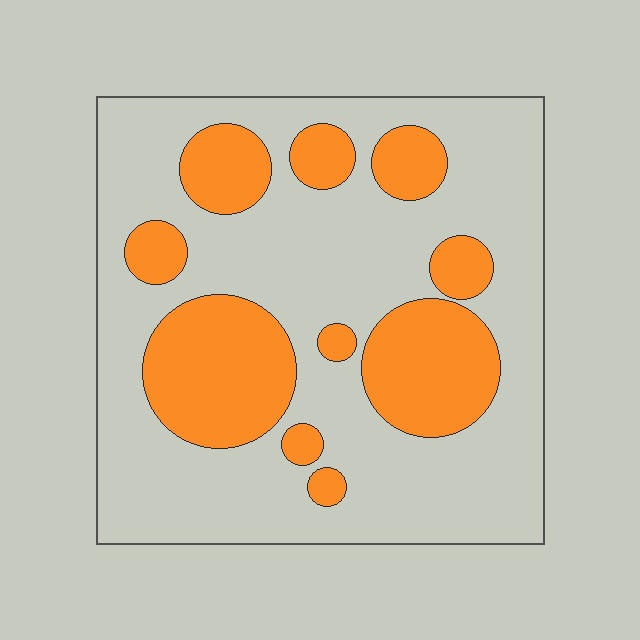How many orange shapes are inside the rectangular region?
10.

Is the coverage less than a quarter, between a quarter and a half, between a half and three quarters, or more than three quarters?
Between a quarter and a half.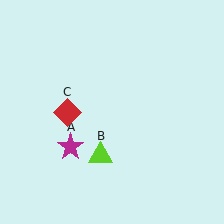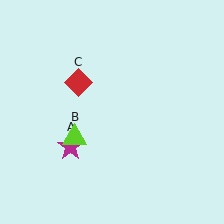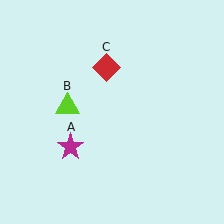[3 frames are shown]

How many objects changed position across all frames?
2 objects changed position: lime triangle (object B), red diamond (object C).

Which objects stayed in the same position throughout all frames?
Magenta star (object A) remained stationary.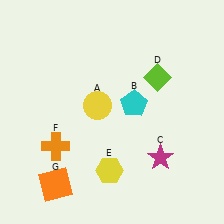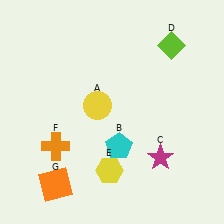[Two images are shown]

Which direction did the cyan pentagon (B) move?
The cyan pentagon (B) moved down.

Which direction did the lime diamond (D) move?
The lime diamond (D) moved up.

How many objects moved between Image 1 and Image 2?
2 objects moved between the two images.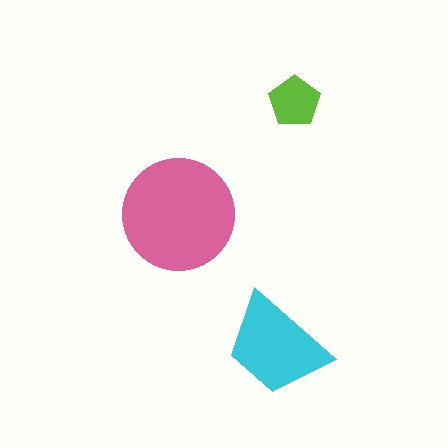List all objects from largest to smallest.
The pink circle, the cyan trapezoid, the lime pentagon.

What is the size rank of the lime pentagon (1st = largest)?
3rd.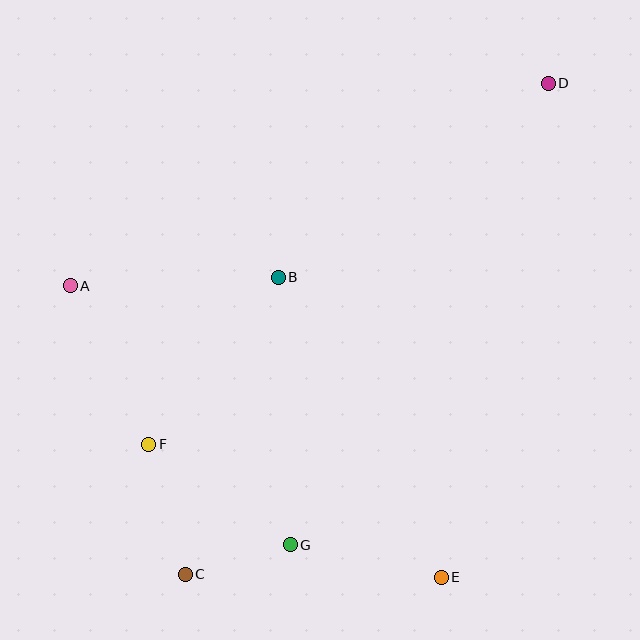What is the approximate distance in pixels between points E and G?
The distance between E and G is approximately 155 pixels.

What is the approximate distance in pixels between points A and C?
The distance between A and C is approximately 311 pixels.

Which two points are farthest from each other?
Points C and D are farthest from each other.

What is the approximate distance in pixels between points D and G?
The distance between D and G is approximately 529 pixels.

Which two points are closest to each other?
Points C and G are closest to each other.